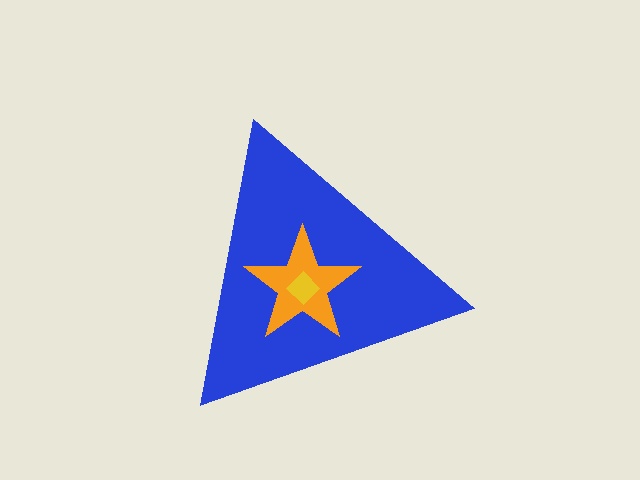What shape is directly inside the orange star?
The yellow diamond.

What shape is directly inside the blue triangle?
The orange star.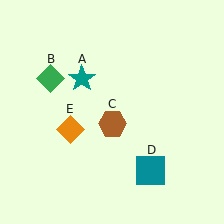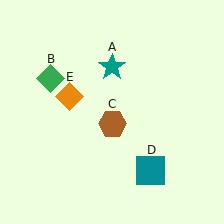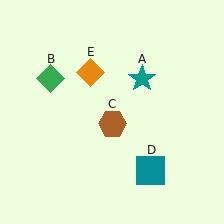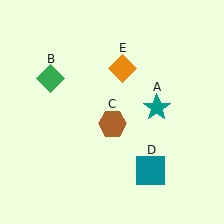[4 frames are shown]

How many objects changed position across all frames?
2 objects changed position: teal star (object A), orange diamond (object E).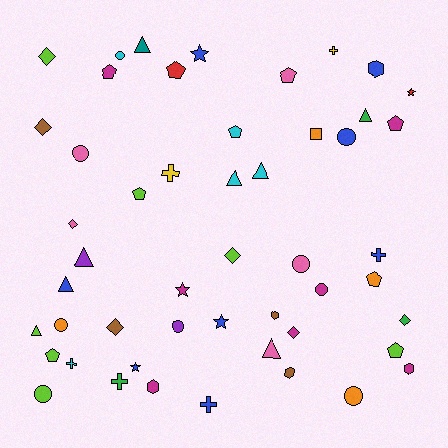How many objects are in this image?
There are 50 objects.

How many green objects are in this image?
There are 3 green objects.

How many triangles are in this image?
There are 8 triangles.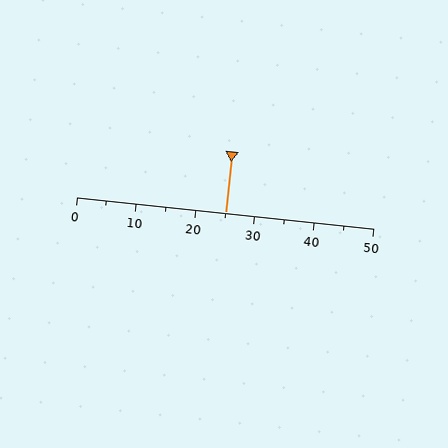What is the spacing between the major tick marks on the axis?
The major ticks are spaced 10 apart.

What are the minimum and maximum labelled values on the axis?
The axis runs from 0 to 50.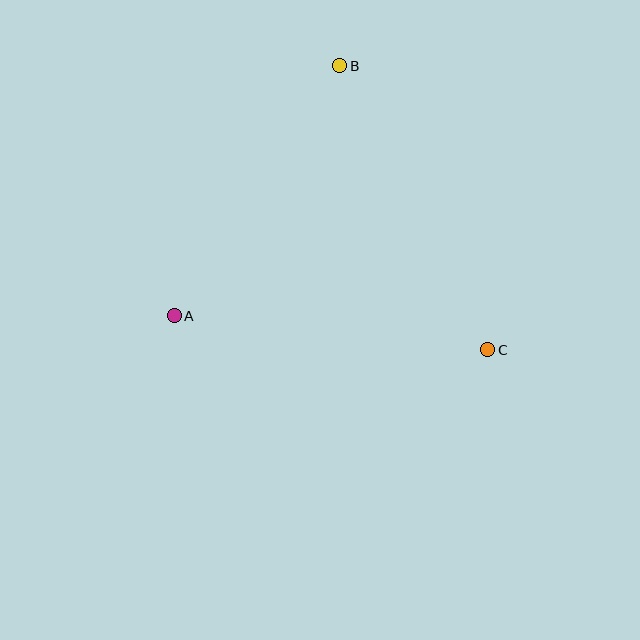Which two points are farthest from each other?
Points B and C are farthest from each other.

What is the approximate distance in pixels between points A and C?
The distance between A and C is approximately 315 pixels.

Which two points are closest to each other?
Points A and B are closest to each other.